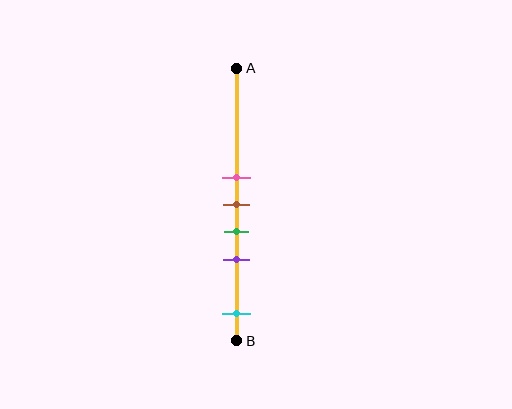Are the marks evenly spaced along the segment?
No, the marks are not evenly spaced.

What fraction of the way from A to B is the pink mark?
The pink mark is approximately 40% (0.4) of the way from A to B.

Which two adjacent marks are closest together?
The pink and brown marks are the closest adjacent pair.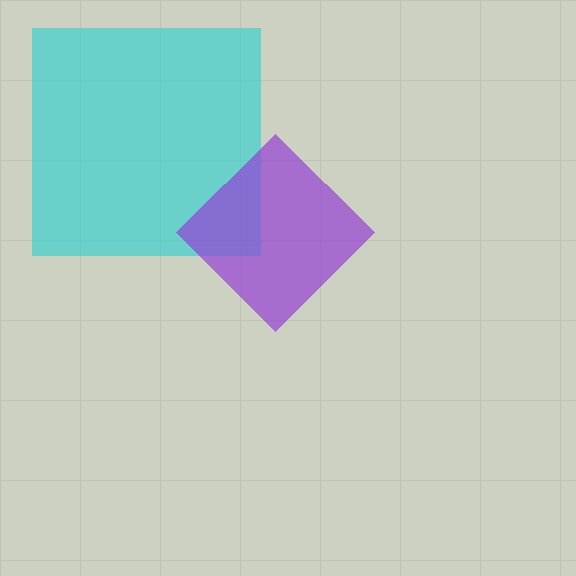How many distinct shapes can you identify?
There are 2 distinct shapes: a cyan square, a purple diamond.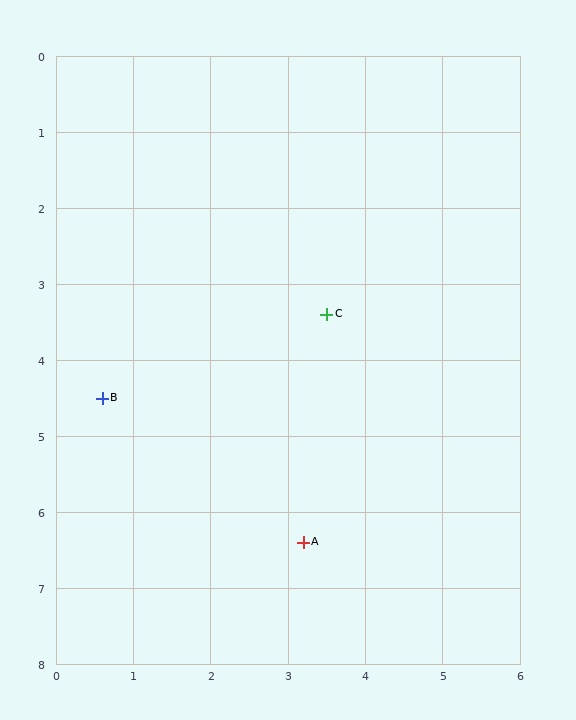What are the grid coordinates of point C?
Point C is at approximately (3.5, 3.4).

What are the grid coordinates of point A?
Point A is at approximately (3.2, 6.4).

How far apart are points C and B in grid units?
Points C and B are about 3.1 grid units apart.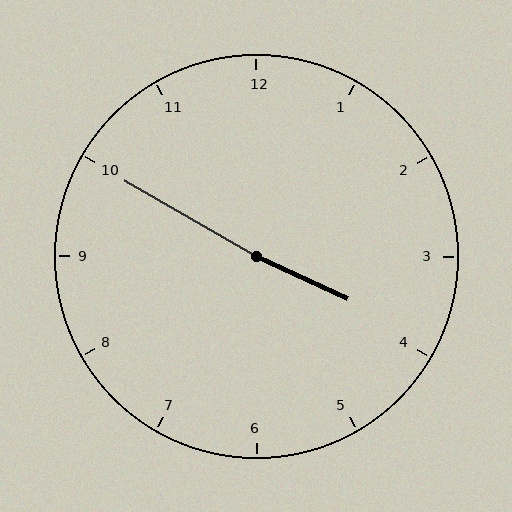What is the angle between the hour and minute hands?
Approximately 175 degrees.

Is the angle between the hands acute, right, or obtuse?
It is obtuse.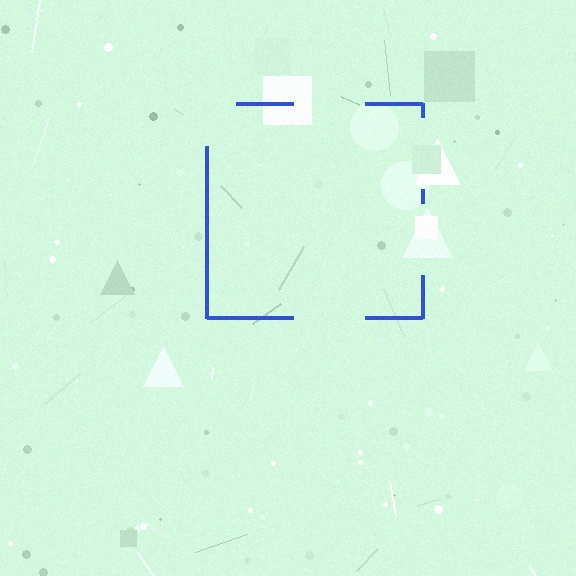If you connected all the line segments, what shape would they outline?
They would outline a square.